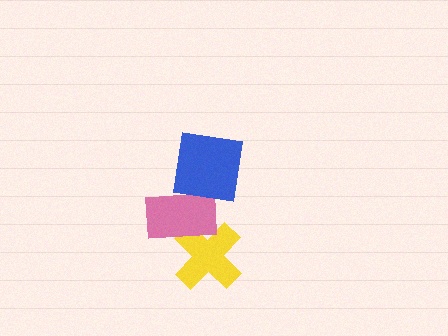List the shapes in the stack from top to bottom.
From top to bottom: the blue square, the pink rectangle, the yellow cross.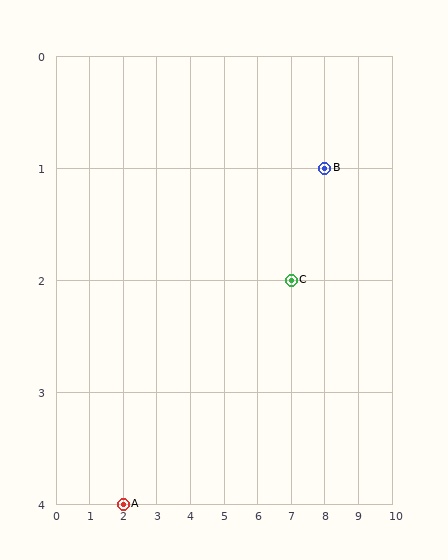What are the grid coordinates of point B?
Point B is at grid coordinates (8, 1).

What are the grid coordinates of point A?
Point A is at grid coordinates (2, 4).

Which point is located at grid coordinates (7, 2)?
Point C is at (7, 2).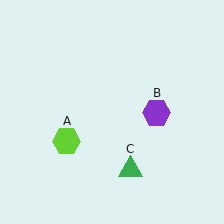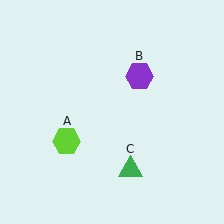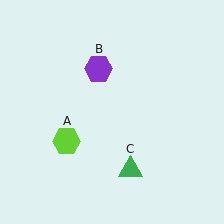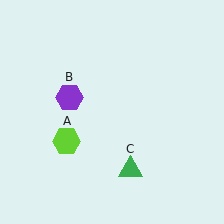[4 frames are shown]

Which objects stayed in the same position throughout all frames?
Lime hexagon (object A) and green triangle (object C) remained stationary.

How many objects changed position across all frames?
1 object changed position: purple hexagon (object B).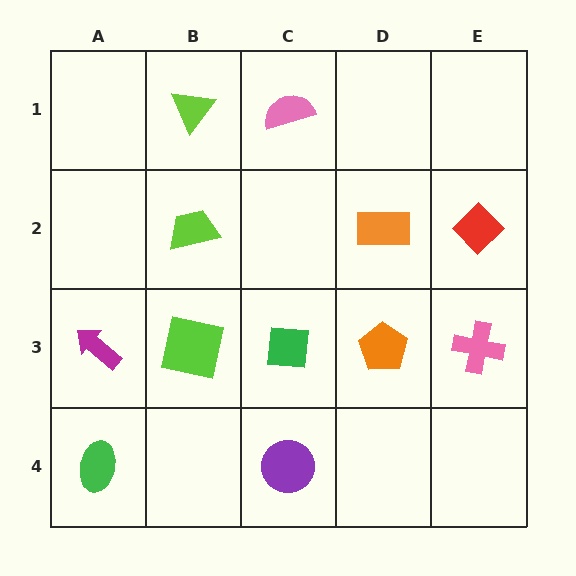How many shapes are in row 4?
2 shapes.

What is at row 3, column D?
An orange pentagon.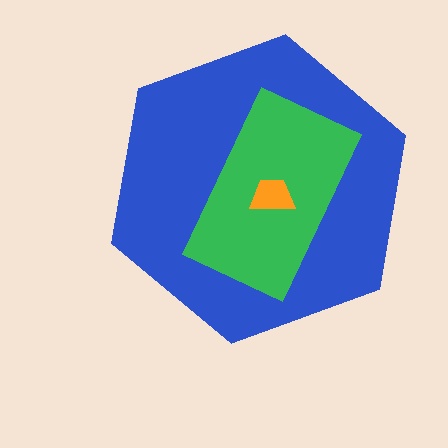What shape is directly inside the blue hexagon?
The green rectangle.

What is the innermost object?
The orange trapezoid.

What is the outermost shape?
The blue hexagon.